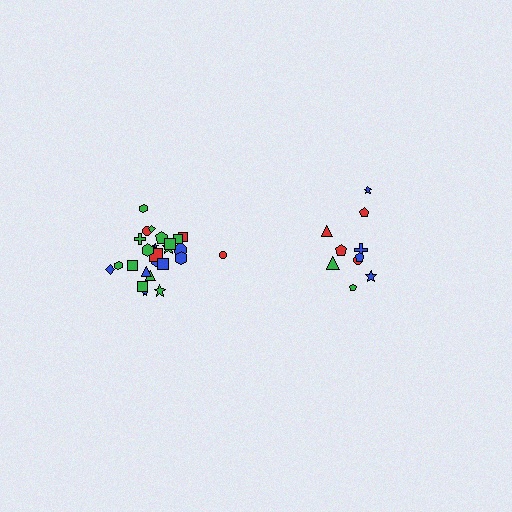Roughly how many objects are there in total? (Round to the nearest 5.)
Roughly 35 objects in total.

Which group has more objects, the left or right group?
The left group.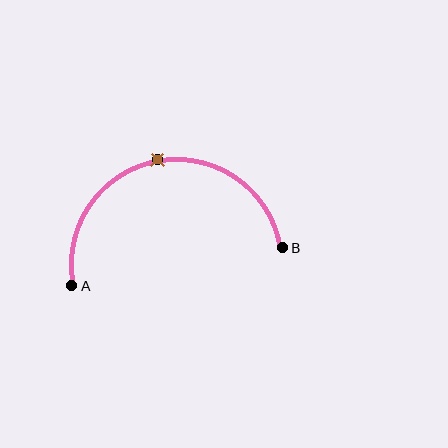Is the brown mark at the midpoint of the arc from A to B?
Yes. The brown mark lies on the arc at equal arc-length from both A and B — it is the arc midpoint.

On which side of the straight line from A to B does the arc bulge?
The arc bulges above the straight line connecting A and B.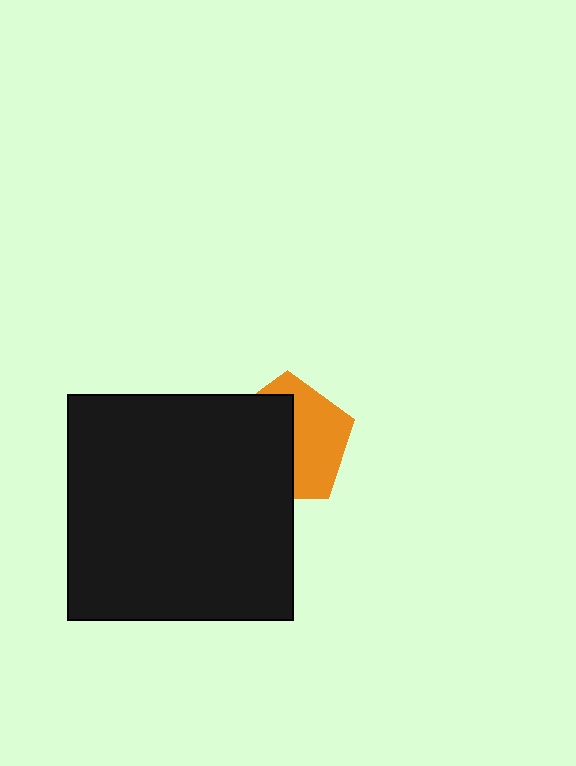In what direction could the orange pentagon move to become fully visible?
The orange pentagon could move right. That would shift it out from behind the black square entirely.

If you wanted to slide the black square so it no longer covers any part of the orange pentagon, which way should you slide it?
Slide it left — that is the most direct way to separate the two shapes.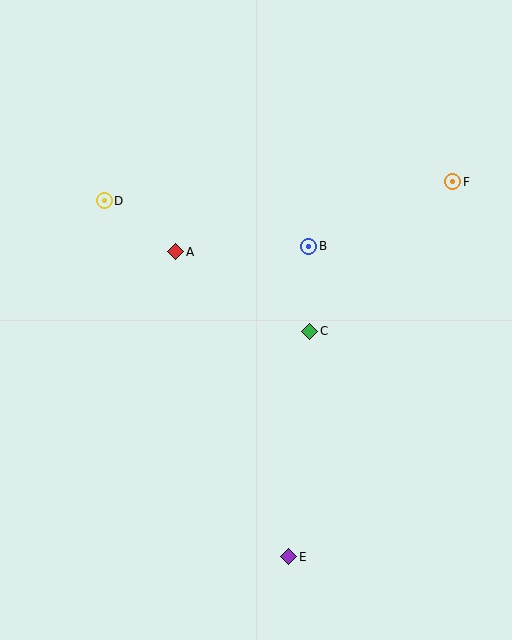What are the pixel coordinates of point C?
Point C is at (310, 331).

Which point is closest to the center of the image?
Point C at (310, 331) is closest to the center.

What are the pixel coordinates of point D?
Point D is at (104, 201).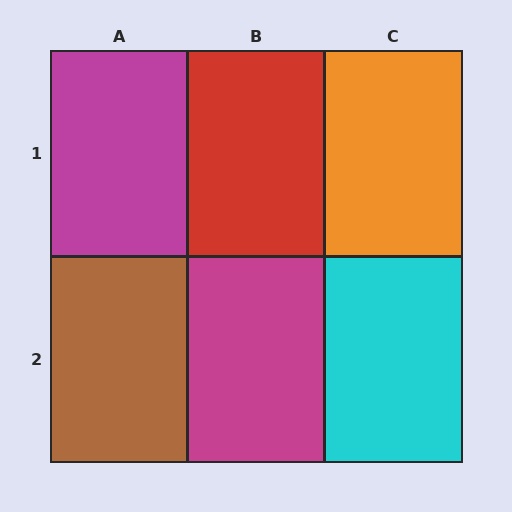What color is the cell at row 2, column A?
Brown.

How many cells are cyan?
1 cell is cyan.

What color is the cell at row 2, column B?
Magenta.